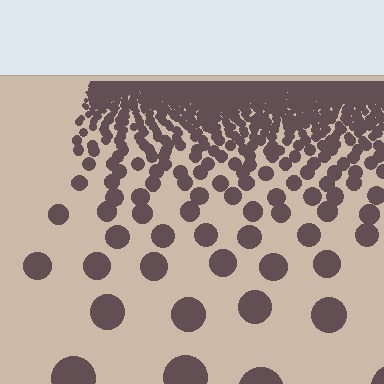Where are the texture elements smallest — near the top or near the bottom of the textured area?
Near the top.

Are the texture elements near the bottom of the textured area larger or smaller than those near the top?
Larger. Near the bottom, elements are closer to the viewer and appear at a bigger on-screen size.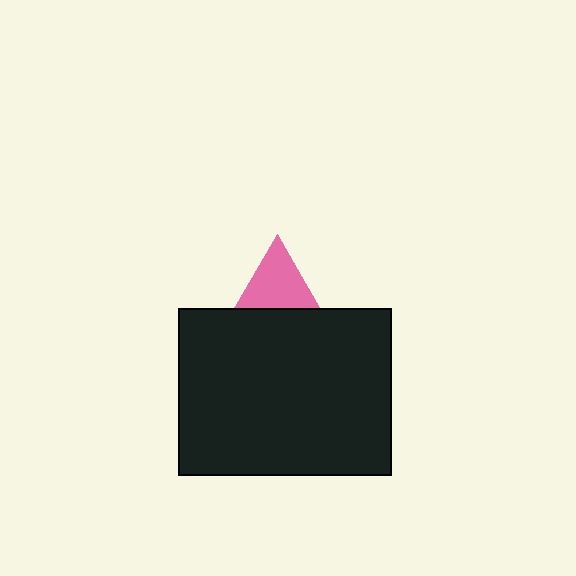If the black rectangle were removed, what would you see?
You would see the complete pink triangle.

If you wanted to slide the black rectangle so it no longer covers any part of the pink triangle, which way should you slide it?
Slide it down — that is the most direct way to separate the two shapes.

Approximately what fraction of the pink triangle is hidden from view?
Roughly 43% of the pink triangle is hidden behind the black rectangle.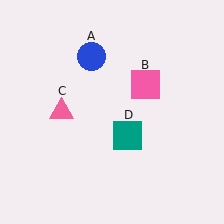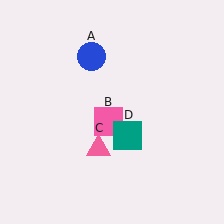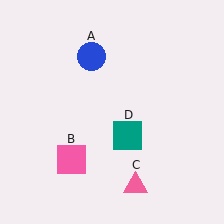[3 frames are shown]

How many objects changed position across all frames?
2 objects changed position: pink square (object B), pink triangle (object C).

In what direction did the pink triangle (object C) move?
The pink triangle (object C) moved down and to the right.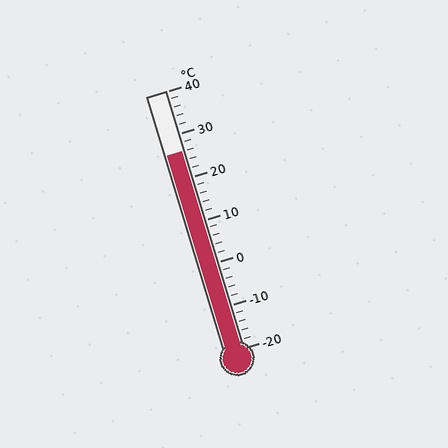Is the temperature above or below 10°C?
The temperature is above 10°C.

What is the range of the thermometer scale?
The thermometer scale ranges from -20°C to 40°C.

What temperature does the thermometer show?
The thermometer shows approximately 26°C.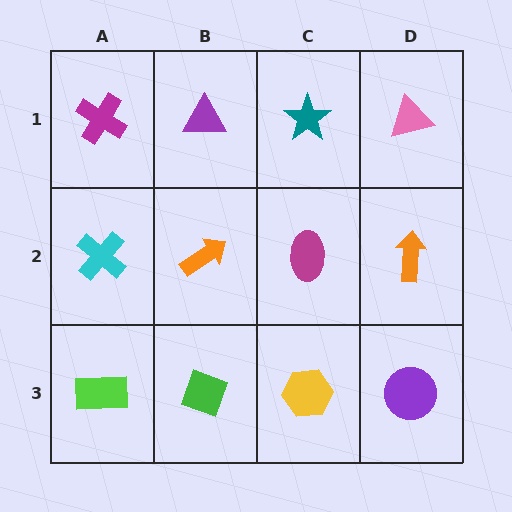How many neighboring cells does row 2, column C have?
4.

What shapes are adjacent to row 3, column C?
A magenta ellipse (row 2, column C), a green diamond (row 3, column B), a purple circle (row 3, column D).